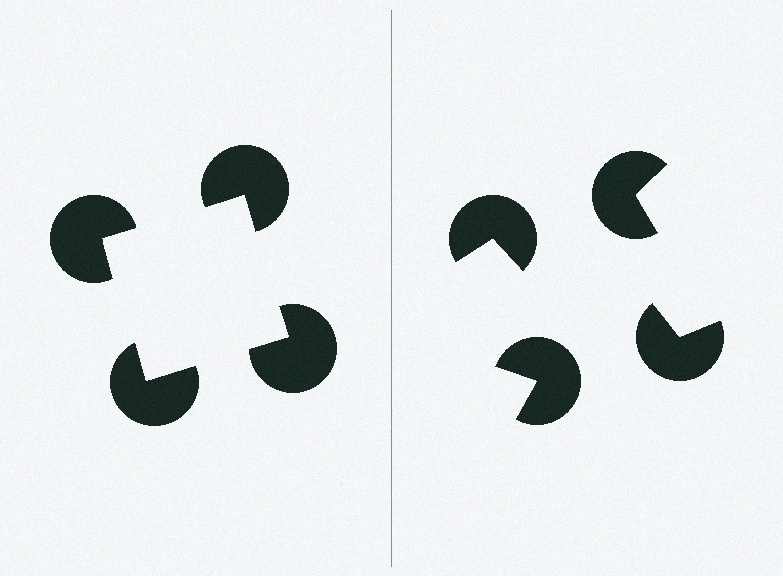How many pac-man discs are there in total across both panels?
8 — 4 on each side.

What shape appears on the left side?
An illusory square.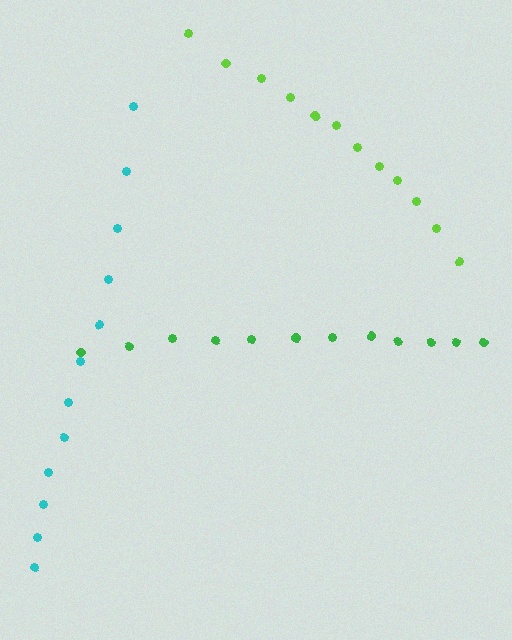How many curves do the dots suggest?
There are 3 distinct paths.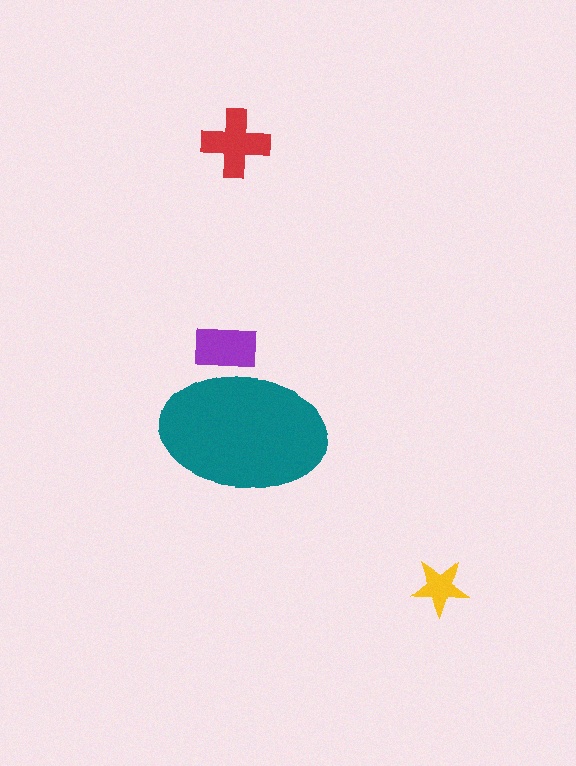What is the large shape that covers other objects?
A teal ellipse.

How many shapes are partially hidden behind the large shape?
1 shape is partially hidden.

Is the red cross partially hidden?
No, the red cross is fully visible.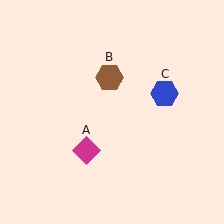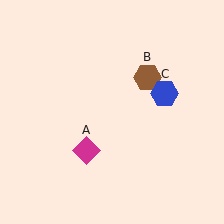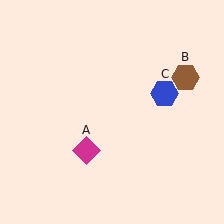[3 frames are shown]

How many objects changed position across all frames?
1 object changed position: brown hexagon (object B).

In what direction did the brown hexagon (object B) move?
The brown hexagon (object B) moved right.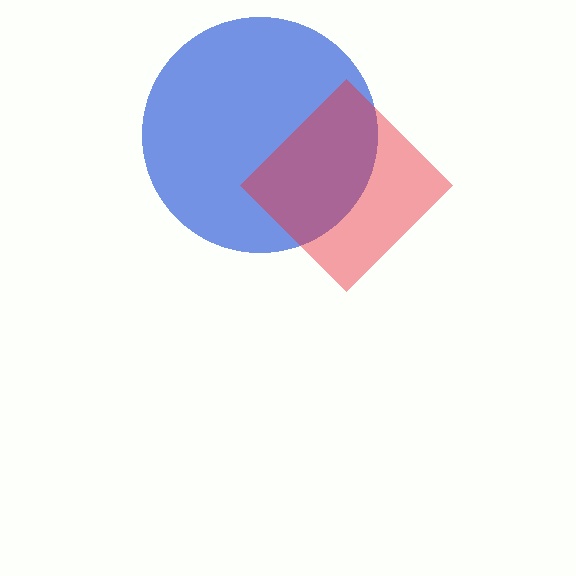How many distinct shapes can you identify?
There are 2 distinct shapes: a blue circle, a red diamond.